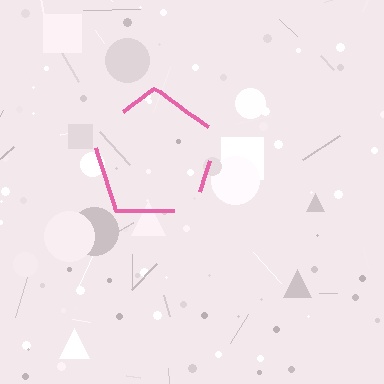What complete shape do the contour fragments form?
The contour fragments form a pentagon.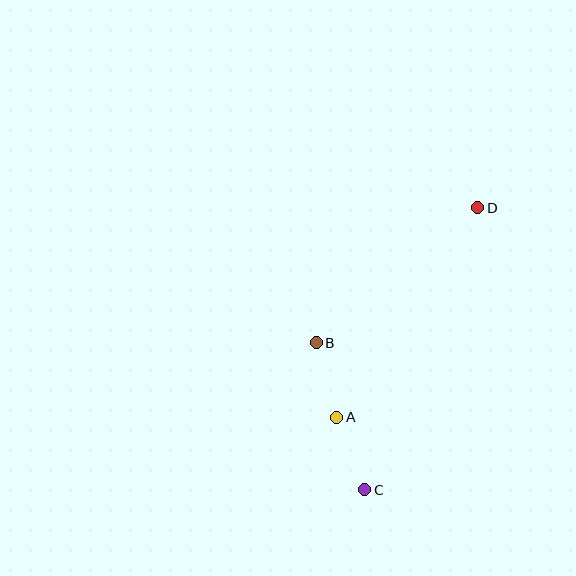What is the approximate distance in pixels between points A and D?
The distance between A and D is approximately 253 pixels.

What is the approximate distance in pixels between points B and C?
The distance between B and C is approximately 155 pixels.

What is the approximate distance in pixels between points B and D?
The distance between B and D is approximately 210 pixels.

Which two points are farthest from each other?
Points C and D are farthest from each other.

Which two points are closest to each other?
Points A and B are closest to each other.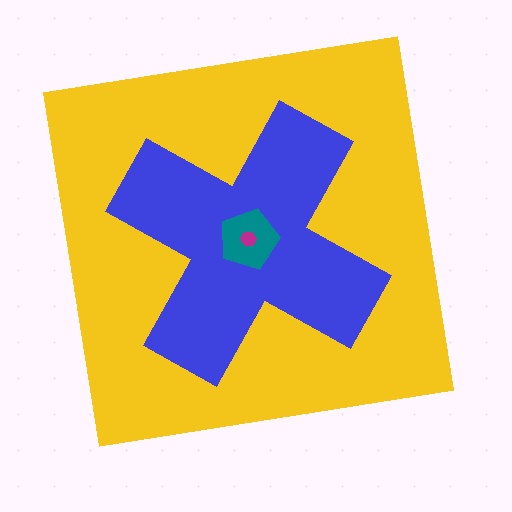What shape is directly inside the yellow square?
The blue cross.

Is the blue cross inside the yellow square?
Yes.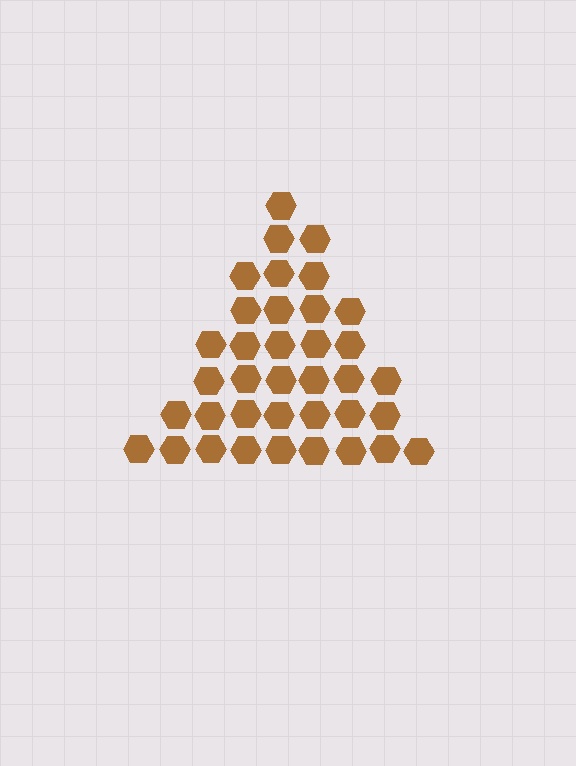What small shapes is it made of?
It is made of small hexagons.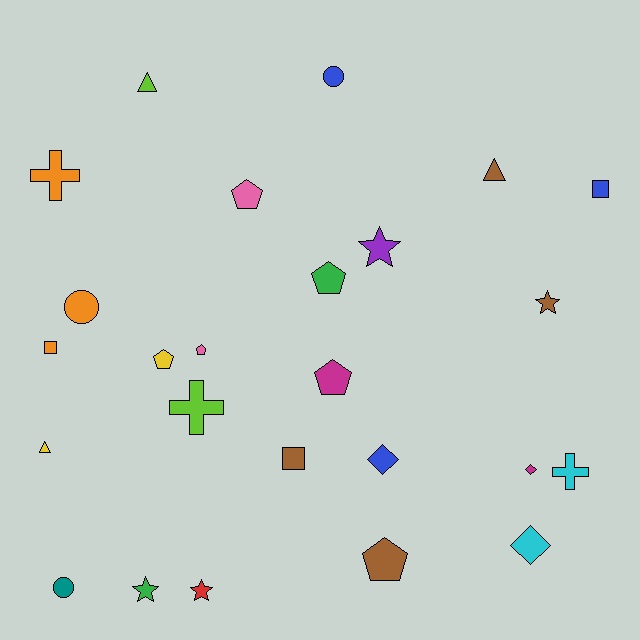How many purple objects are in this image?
There is 1 purple object.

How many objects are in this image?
There are 25 objects.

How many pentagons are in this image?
There are 6 pentagons.